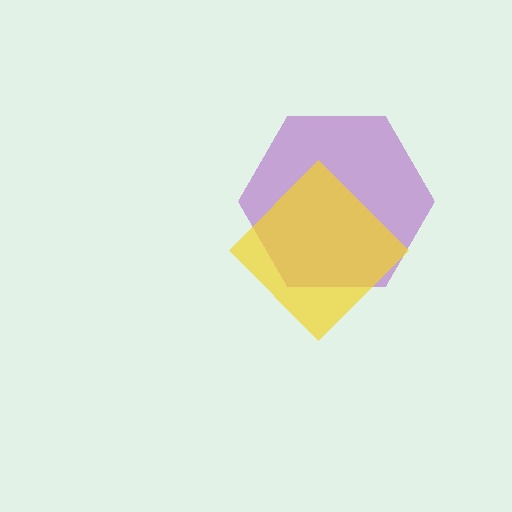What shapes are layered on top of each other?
The layered shapes are: a purple hexagon, a yellow diamond.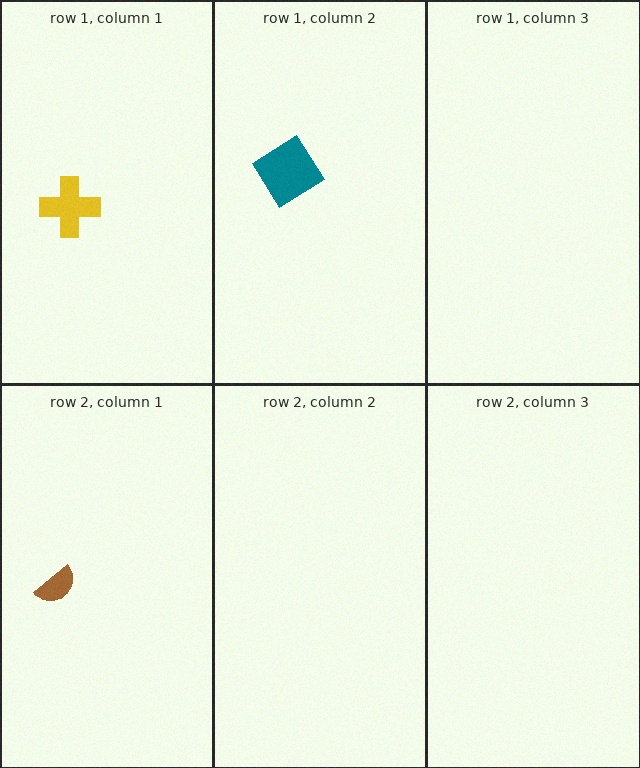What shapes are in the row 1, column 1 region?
The yellow cross.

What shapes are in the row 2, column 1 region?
The brown semicircle.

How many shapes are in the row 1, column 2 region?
1.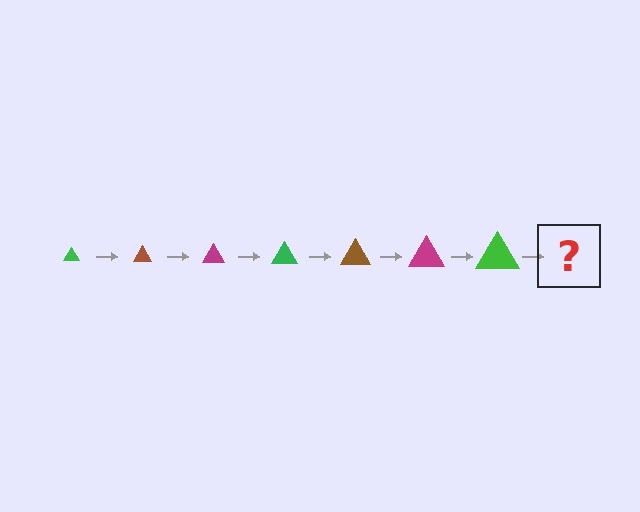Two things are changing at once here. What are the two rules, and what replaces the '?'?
The two rules are that the triangle grows larger each step and the color cycles through green, brown, and magenta. The '?' should be a brown triangle, larger than the previous one.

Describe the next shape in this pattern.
It should be a brown triangle, larger than the previous one.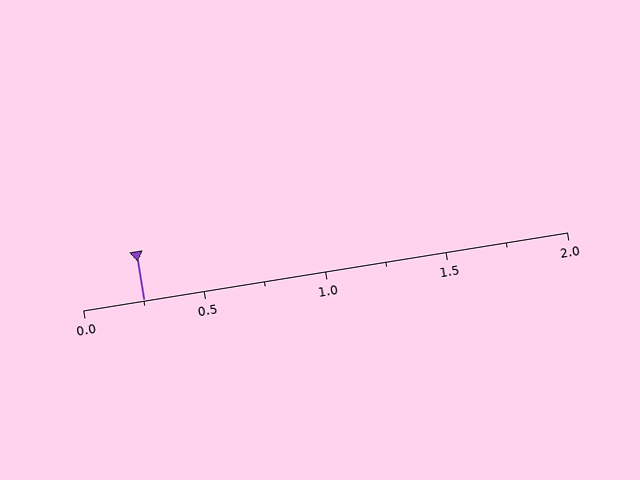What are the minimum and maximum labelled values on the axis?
The axis runs from 0.0 to 2.0.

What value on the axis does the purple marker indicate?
The marker indicates approximately 0.25.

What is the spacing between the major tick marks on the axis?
The major ticks are spaced 0.5 apart.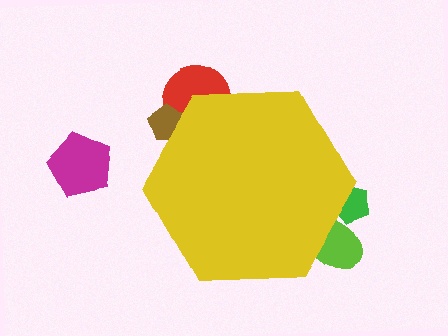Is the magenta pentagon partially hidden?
No, the magenta pentagon is fully visible.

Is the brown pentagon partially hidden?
Yes, the brown pentagon is partially hidden behind the yellow hexagon.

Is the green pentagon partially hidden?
Yes, the green pentagon is partially hidden behind the yellow hexagon.